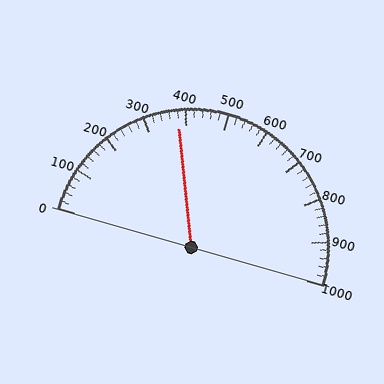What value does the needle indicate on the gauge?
The needle indicates approximately 380.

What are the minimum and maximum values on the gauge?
The gauge ranges from 0 to 1000.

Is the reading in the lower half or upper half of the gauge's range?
The reading is in the lower half of the range (0 to 1000).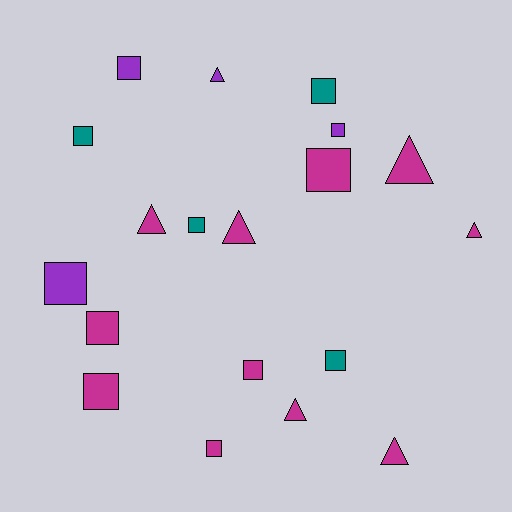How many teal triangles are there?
There are no teal triangles.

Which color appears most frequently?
Magenta, with 11 objects.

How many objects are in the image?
There are 19 objects.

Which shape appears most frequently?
Square, with 12 objects.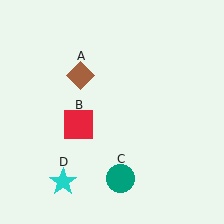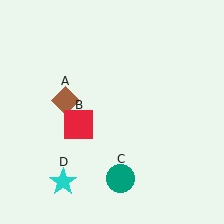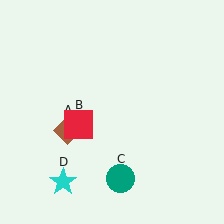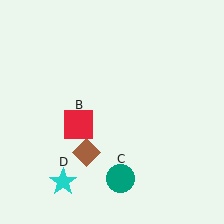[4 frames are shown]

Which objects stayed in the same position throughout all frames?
Red square (object B) and teal circle (object C) and cyan star (object D) remained stationary.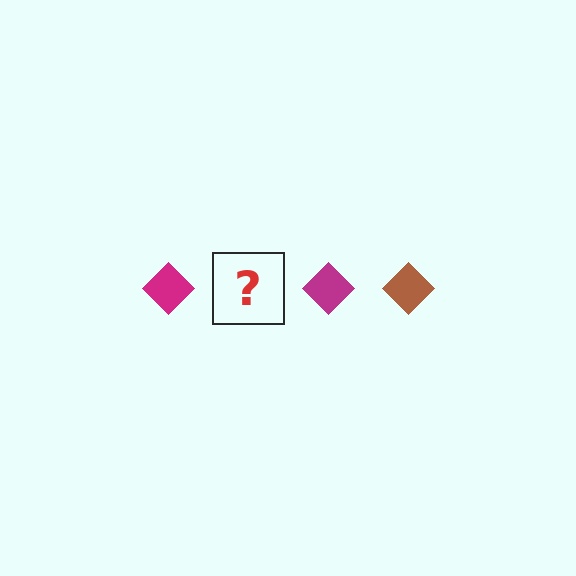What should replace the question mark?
The question mark should be replaced with a brown diamond.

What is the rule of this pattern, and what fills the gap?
The rule is that the pattern cycles through magenta, brown diamonds. The gap should be filled with a brown diamond.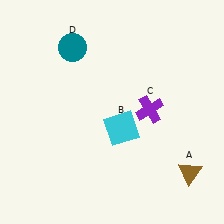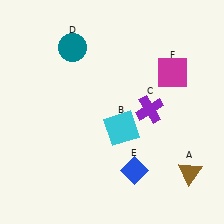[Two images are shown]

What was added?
A blue diamond (E), a magenta square (F) were added in Image 2.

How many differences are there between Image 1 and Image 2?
There are 2 differences between the two images.